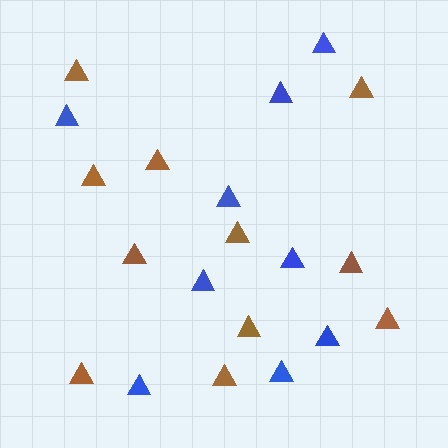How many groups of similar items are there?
There are 2 groups: one group of brown triangles (11) and one group of blue triangles (9).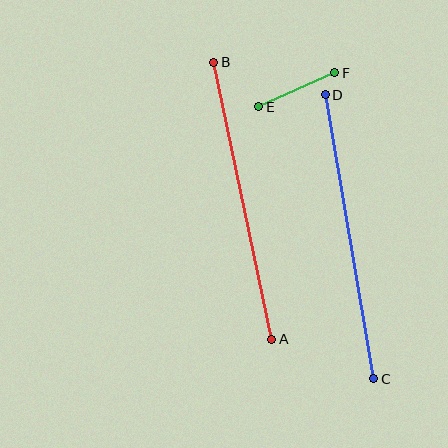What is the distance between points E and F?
The distance is approximately 83 pixels.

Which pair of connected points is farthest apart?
Points C and D are farthest apart.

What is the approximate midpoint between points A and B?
The midpoint is at approximately (243, 201) pixels.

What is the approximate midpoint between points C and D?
The midpoint is at approximately (350, 237) pixels.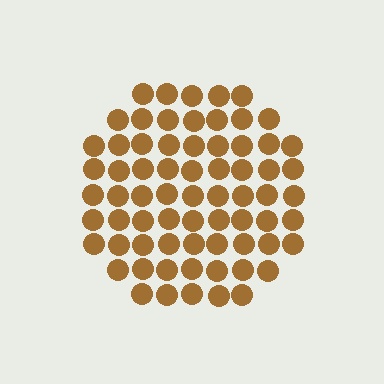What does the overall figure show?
The overall figure shows a circle.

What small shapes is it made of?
It is made of small circles.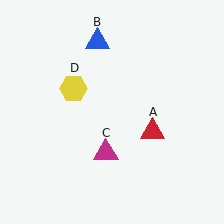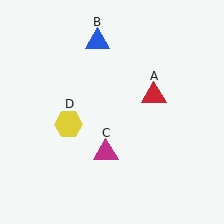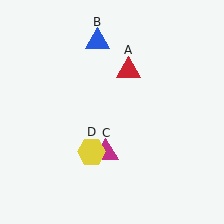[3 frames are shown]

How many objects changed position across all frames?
2 objects changed position: red triangle (object A), yellow hexagon (object D).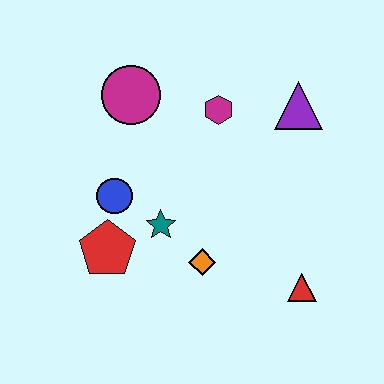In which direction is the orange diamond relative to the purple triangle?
The orange diamond is below the purple triangle.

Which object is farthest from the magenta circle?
The red triangle is farthest from the magenta circle.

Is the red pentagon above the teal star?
No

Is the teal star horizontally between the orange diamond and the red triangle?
No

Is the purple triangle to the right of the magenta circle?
Yes